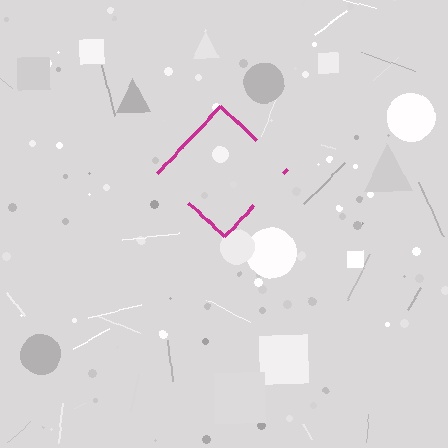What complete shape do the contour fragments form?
The contour fragments form a diamond.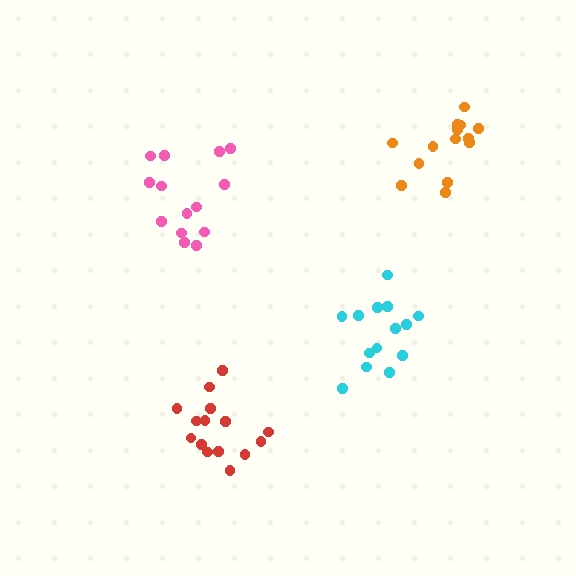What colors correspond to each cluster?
The clusters are colored: orange, cyan, pink, red.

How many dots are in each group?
Group 1: 14 dots, Group 2: 14 dots, Group 3: 14 dots, Group 4: 15 dots (57 total).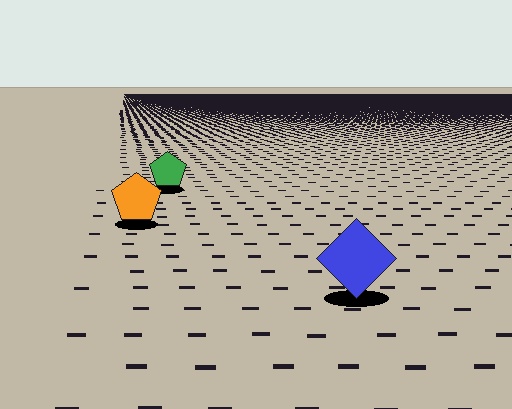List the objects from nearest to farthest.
From nearest to farthest: the blue diamond, the orange pentagon, the green pentagon.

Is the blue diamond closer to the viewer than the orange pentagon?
Yes. The blue diamond is closer — you can tell from the texture gradient: the ground texture is coarser near it.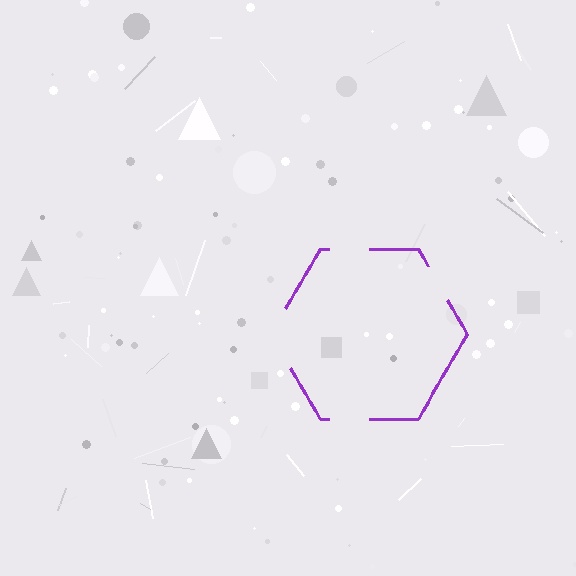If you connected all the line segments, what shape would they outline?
They would outline a hexagon.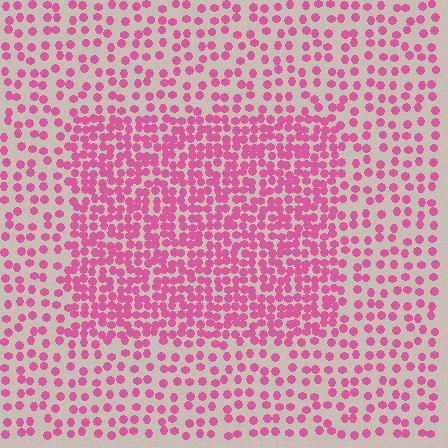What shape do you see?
I see a rectangle.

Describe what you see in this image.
The image contains small pink elements arranged at two different densities. A rectangle-shaped region is visible where the elements are more densely packed than the surrounding area.